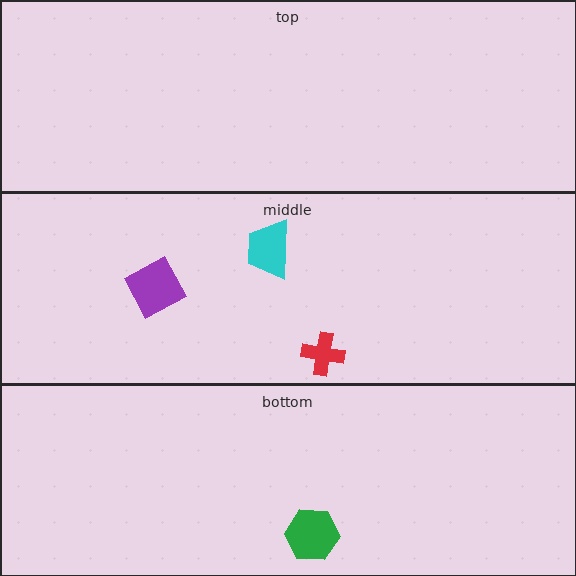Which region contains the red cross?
The middle region.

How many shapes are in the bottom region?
1.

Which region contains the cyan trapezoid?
The middle region.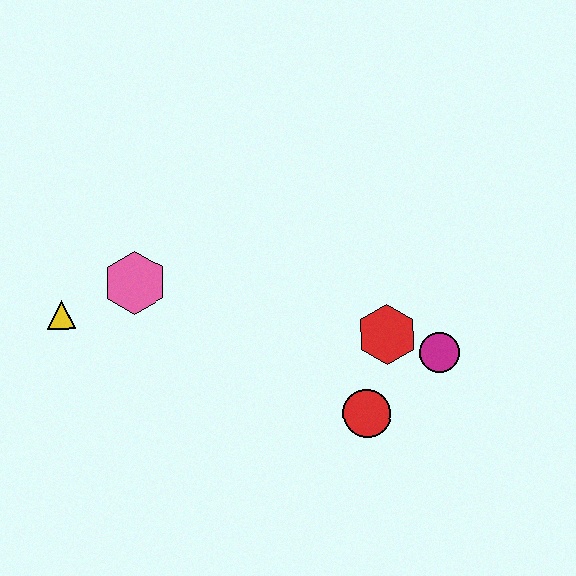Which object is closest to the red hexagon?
The magenta circle is closest to the red hexagon.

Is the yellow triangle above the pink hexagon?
No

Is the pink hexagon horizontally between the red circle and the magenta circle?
No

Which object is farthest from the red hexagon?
The yellow triangle is farthest from the red hexagon.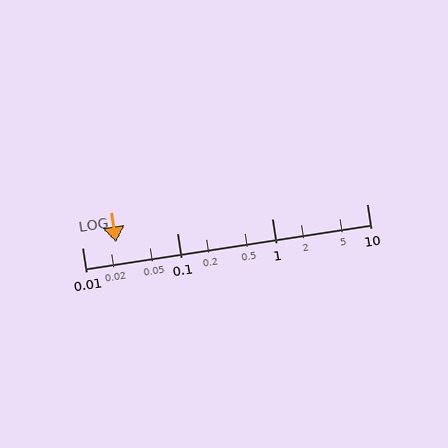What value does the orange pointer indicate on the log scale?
The pointer indicates approximately 0.023.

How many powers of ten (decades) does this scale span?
The scale spans 3 decades, from 0.01 to 10.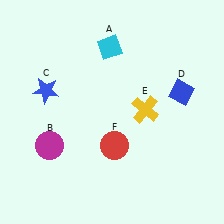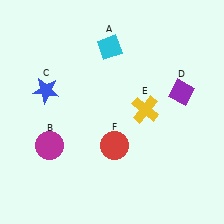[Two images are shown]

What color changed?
The diamond (D) changed from blue in Image 1 to purple in Image 2.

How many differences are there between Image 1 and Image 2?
There is 1 difference between the two images.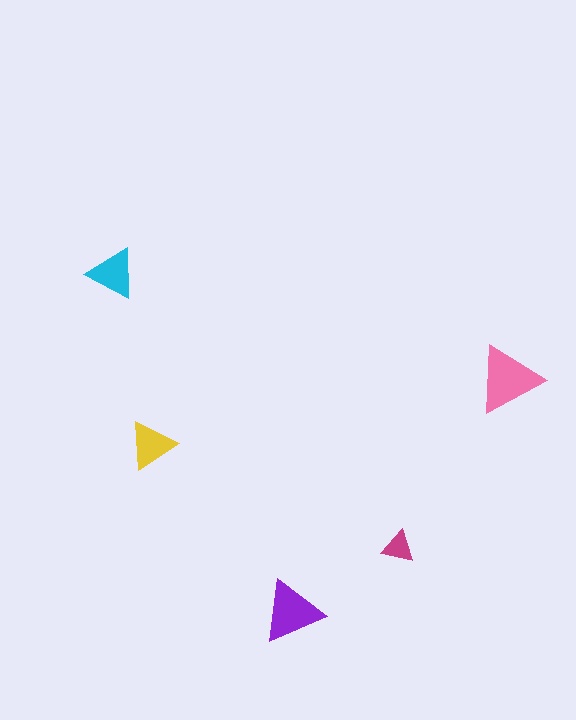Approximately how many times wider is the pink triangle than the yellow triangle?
About 1.5 times wider.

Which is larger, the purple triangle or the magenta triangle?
The purple one.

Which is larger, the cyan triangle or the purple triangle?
The purple one.